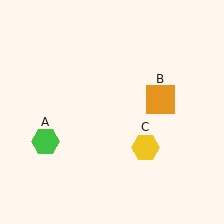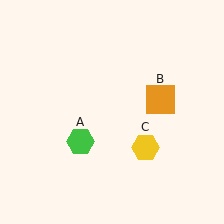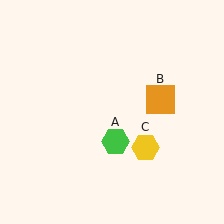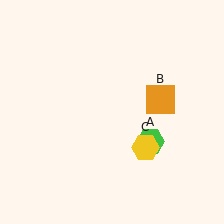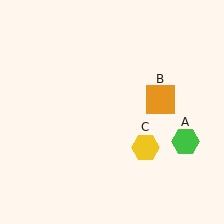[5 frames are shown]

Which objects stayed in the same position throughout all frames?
Orange square (object B) and yellow hexagon (object C) remained stationary.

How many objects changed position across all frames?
1 object changed position: green hexagon (object A).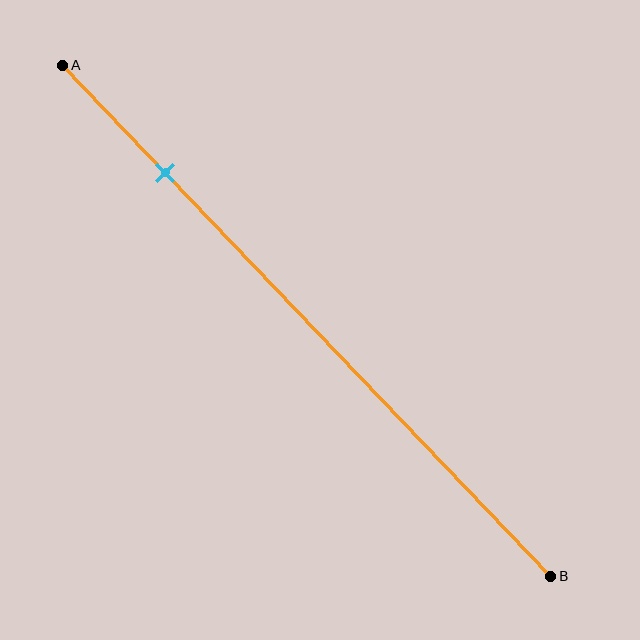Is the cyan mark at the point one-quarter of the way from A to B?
No, the mark is at about 20% from A, not at the 25% one-quarter point.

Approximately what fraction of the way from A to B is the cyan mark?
The cyan mark is approximately 20% of the way from A to B.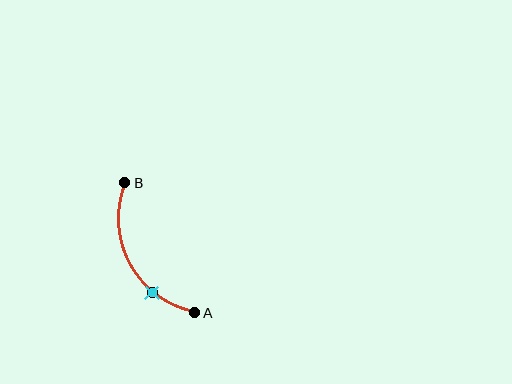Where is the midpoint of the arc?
The arc midpoint is the point on the curve farthest from the straight line joining A and B. It sits to the left of that line.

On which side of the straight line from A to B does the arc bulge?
The arc bulges to the left of the straight line connecting A and B.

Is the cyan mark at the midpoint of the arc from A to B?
No. The cyan mark lies on the arc but is closer to endpoint A. The arc midpoint would be at the point on the curve equidistant along the arc from both A and B.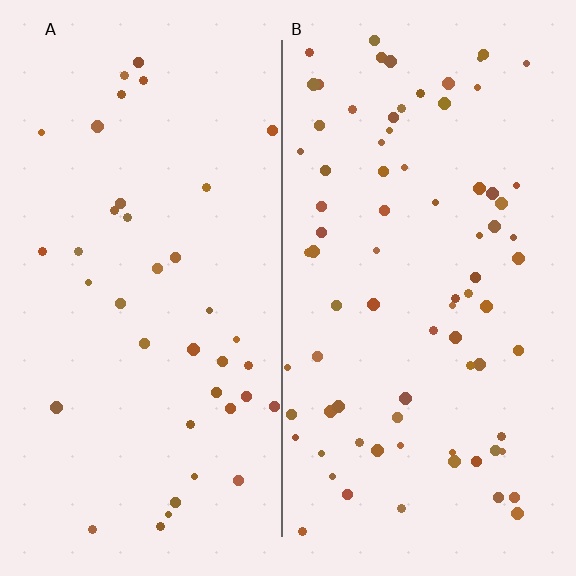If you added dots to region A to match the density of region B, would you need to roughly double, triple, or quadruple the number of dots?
Approximately double.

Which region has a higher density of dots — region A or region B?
B (the right).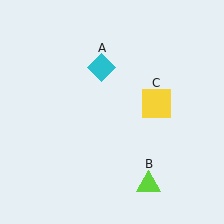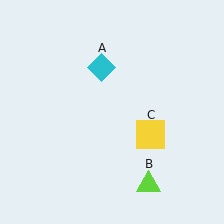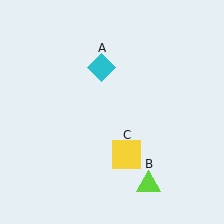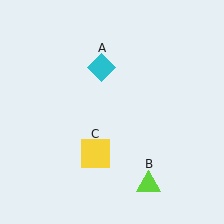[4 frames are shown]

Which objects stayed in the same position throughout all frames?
Cyan diamond (object A) and lime triangle (object B) remained stationary.